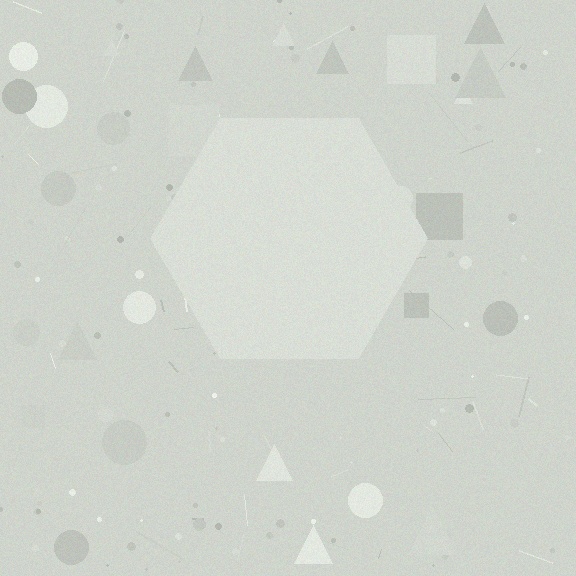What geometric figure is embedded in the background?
A hexagon is embedded in the background.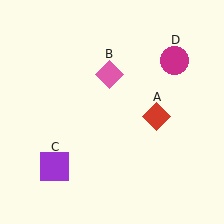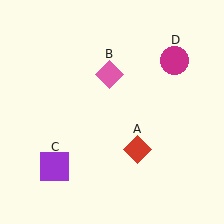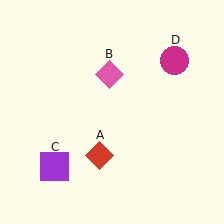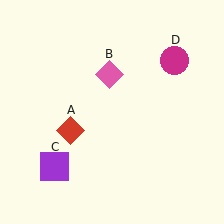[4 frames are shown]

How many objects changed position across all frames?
1 object changed position: red diamond (object A).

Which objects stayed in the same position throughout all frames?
Pink diamond (object B) and purple square (object C) and magenta circle (object D) remained stationary.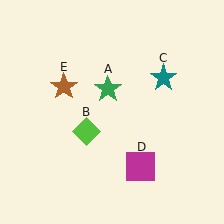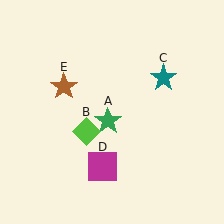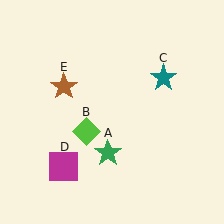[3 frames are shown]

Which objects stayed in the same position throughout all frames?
Lime diamond (object B) and teal star (object C) and brown star (object E) remained stationary.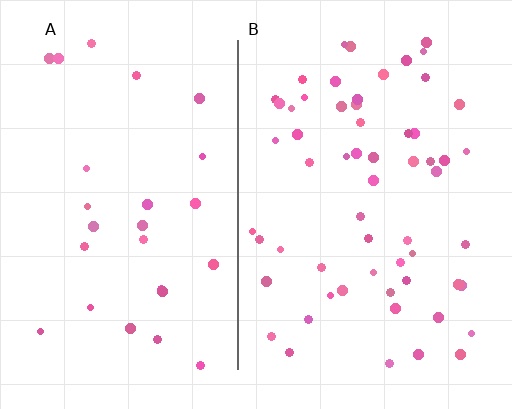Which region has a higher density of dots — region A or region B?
B (the right).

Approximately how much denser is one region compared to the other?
Approximately 2.3× — region B over region A.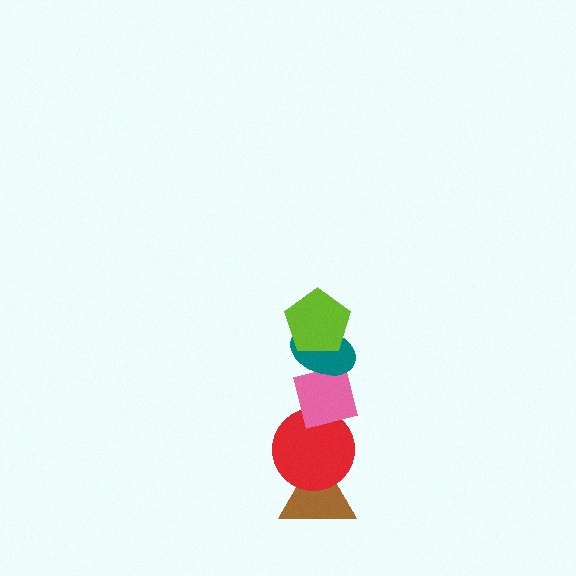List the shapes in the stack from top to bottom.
From top to bottom: the lime pentagon, the teal ellipse, the pink square, the red circle, the brown triangle.